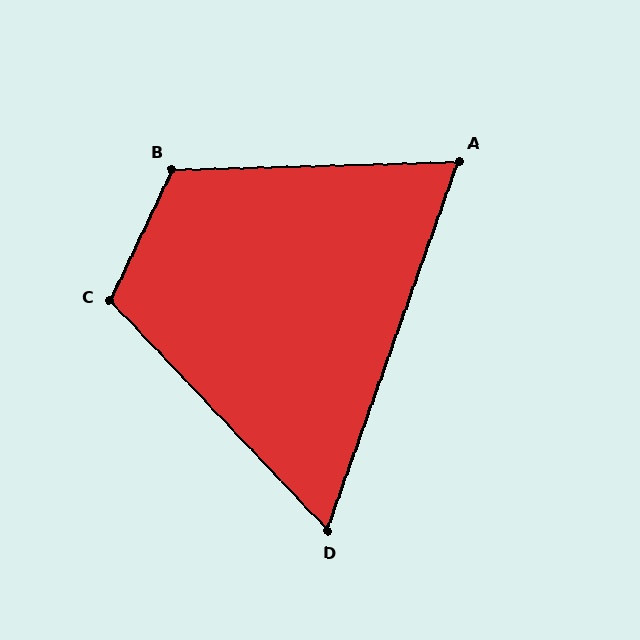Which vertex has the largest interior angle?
B, at approximately 117 degrees.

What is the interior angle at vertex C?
Approximately 111 degrees (obtuse).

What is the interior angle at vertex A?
Approximately 69 degrees (acute).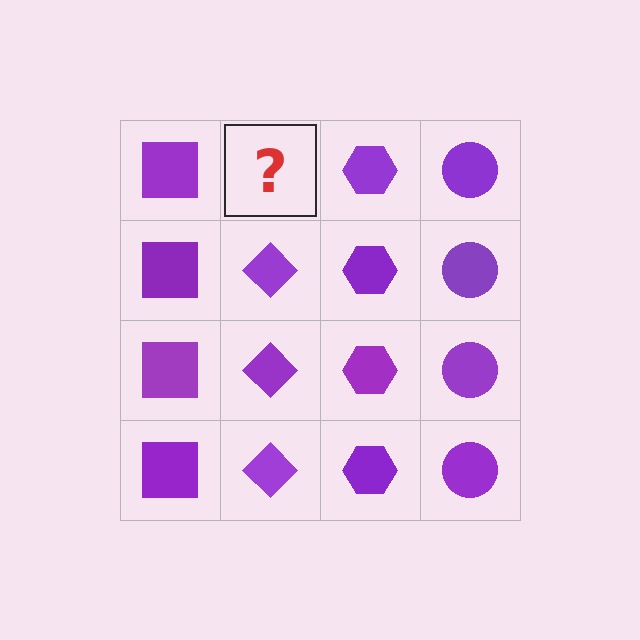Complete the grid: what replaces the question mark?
The question mark should be replaced with a purple diamond.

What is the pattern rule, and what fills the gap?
The rule is that each column has a consistent shape. The gap should be filled with a purple diamond.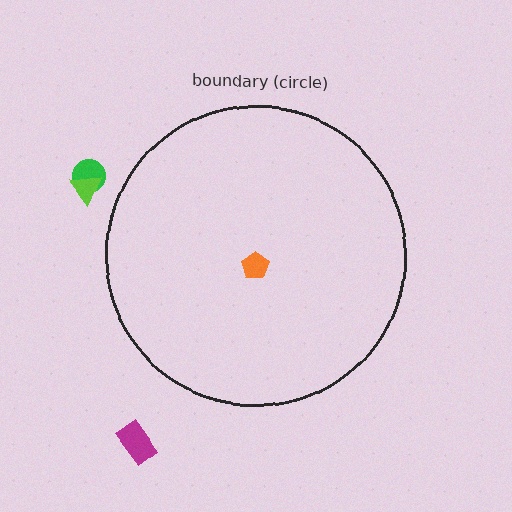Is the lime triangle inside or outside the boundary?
Outside.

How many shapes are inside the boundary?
1 inside, 3 outside.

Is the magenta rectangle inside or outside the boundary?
Outside.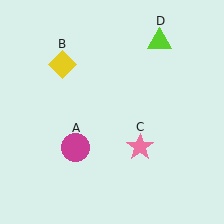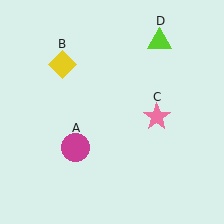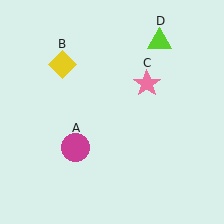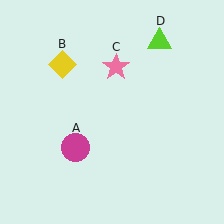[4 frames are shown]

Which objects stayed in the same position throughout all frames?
Magenta circle (object A) and yellow diamond (object B) and lime triangle (object D) remained stationary.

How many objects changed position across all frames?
1 object changed position: pink star (object C).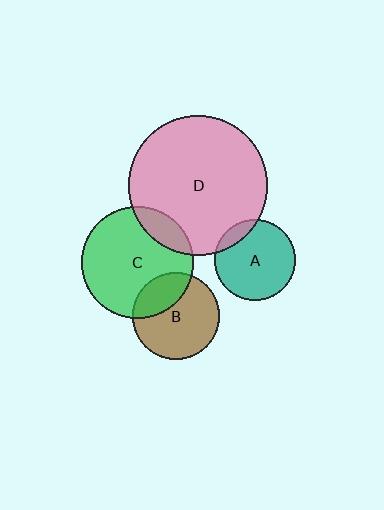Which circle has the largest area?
Circle D (pink).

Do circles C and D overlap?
Yes.